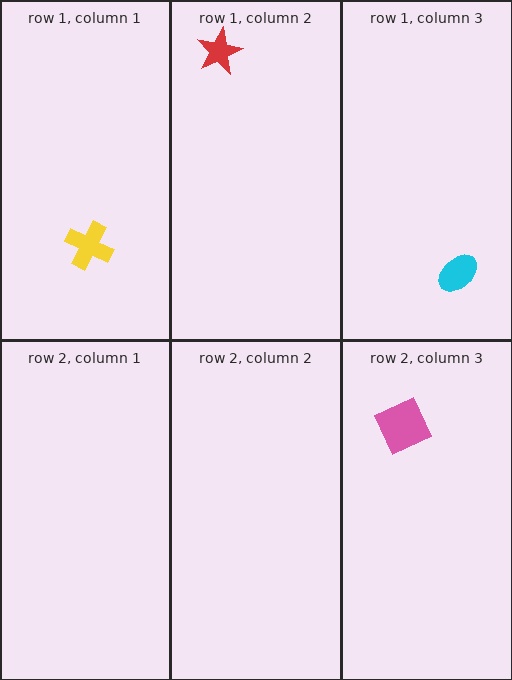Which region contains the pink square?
The row 2, column 3 region.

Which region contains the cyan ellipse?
The row 1, column 3 region.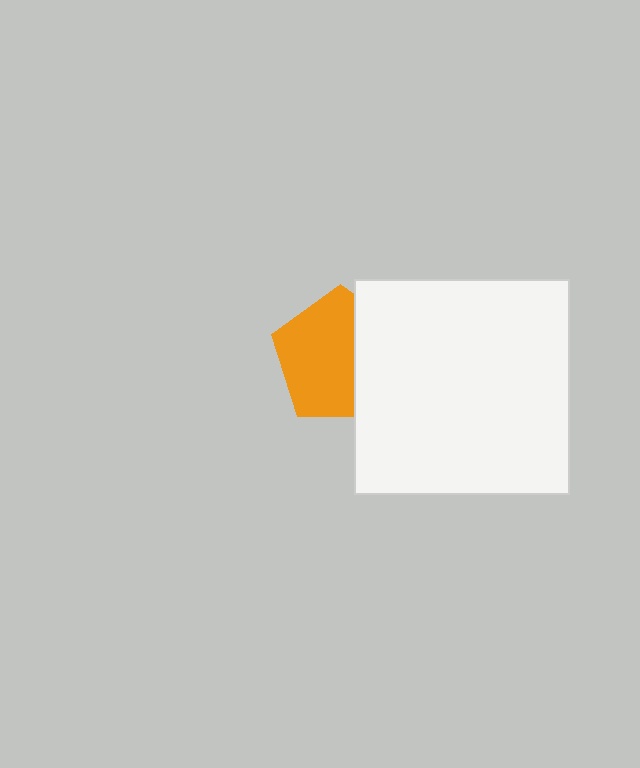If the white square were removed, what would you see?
You would see the complete orange pentagon.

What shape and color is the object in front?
The object in front is a white square.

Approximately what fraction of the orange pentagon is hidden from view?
Roughly 37% of the orange pentagon is hidden behind the white square.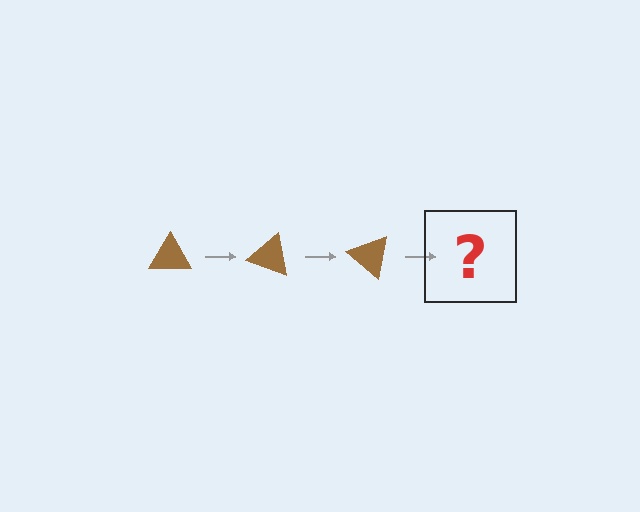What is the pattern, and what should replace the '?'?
The pattern is that the triangle rotates 20 degrees each step. The '?' should be a brown triangle rotated 60 degrees.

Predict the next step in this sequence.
The next step is a brown triangle rotated 60 degrees.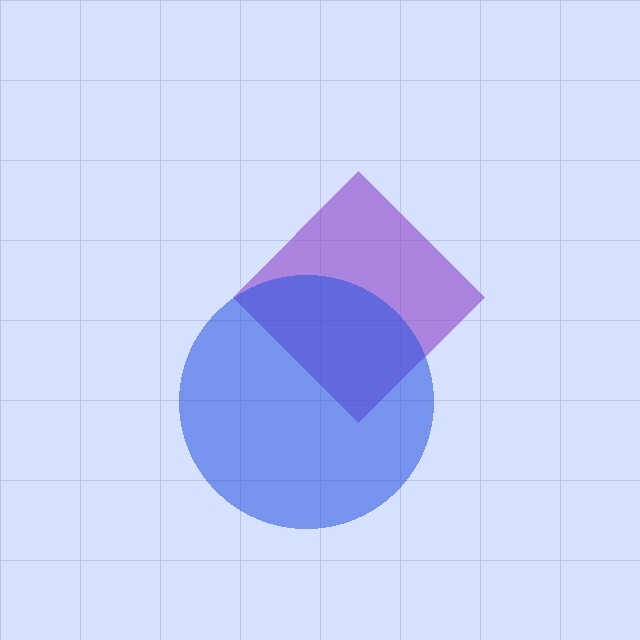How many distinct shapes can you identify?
There are 2 distinct shapes: a purple diamond, a blue circle.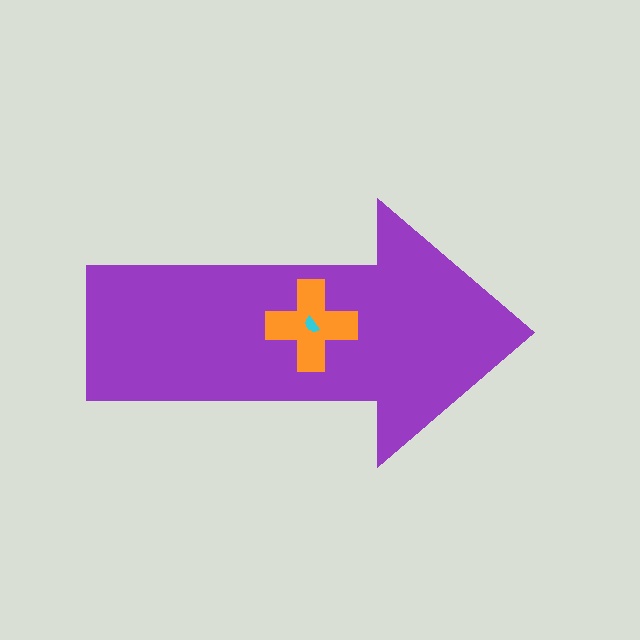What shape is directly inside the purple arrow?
The orange cross.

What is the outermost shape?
The purple arrow.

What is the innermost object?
The cyan semicircle.